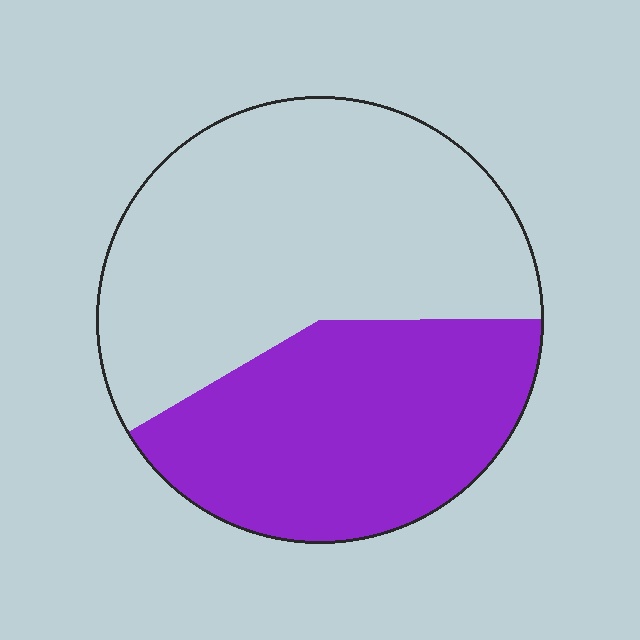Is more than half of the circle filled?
No.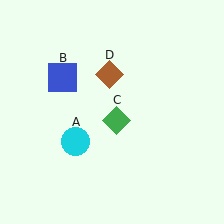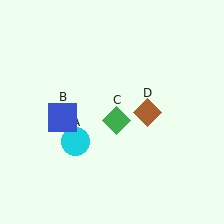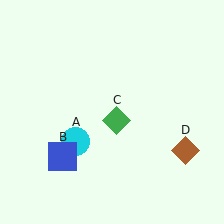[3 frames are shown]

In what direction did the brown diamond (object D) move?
The brown diamond (object D) moved down and to the right.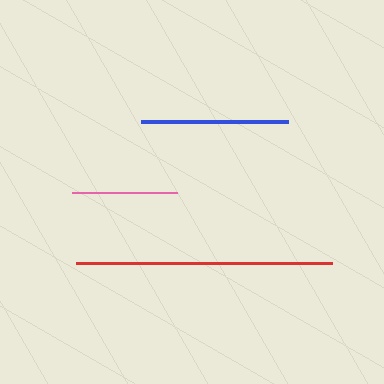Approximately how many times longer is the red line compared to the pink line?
The red line is approximately 2.5 times the length of the pink line.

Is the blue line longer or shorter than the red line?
The red line is longer than the blue line.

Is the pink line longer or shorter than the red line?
The red line is longer than the pink line.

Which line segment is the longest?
The red line is the longest at approximately 257 pixels.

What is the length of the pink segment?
The pink segment is approximately 105 pixels long.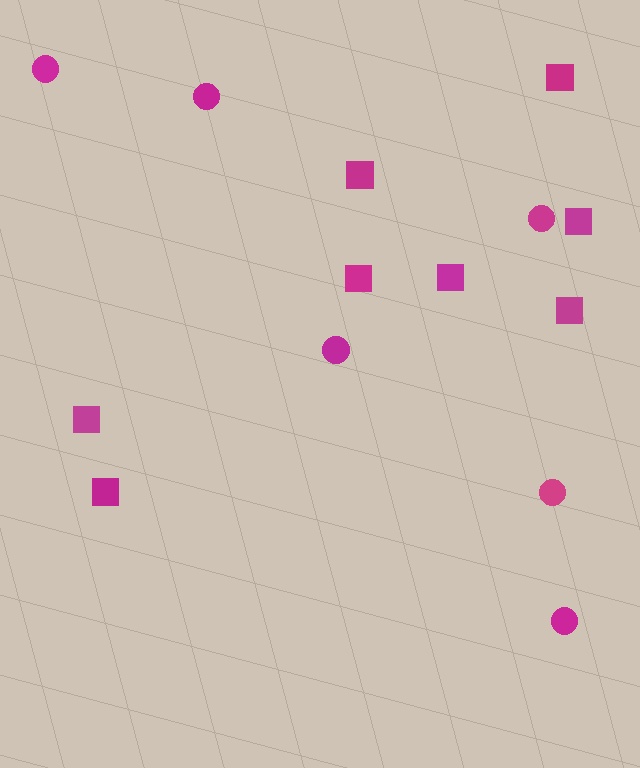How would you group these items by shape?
There are 2 groups: one group of squares (8) and one group of circles (6).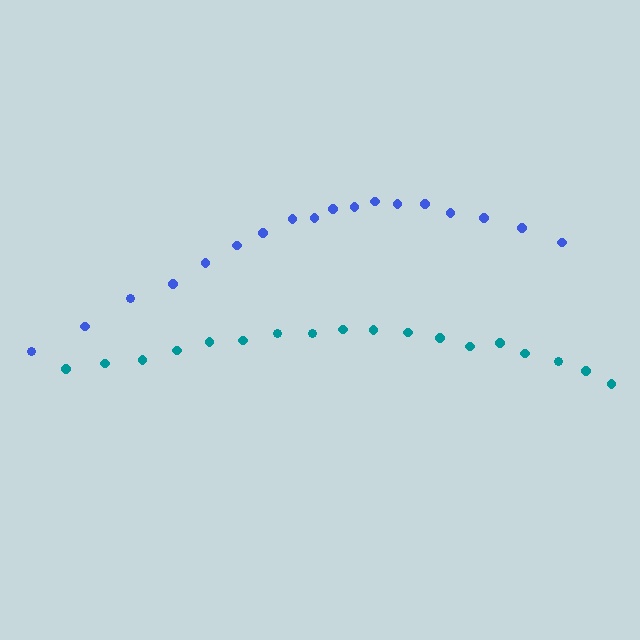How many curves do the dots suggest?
There are 2 distinct paths.